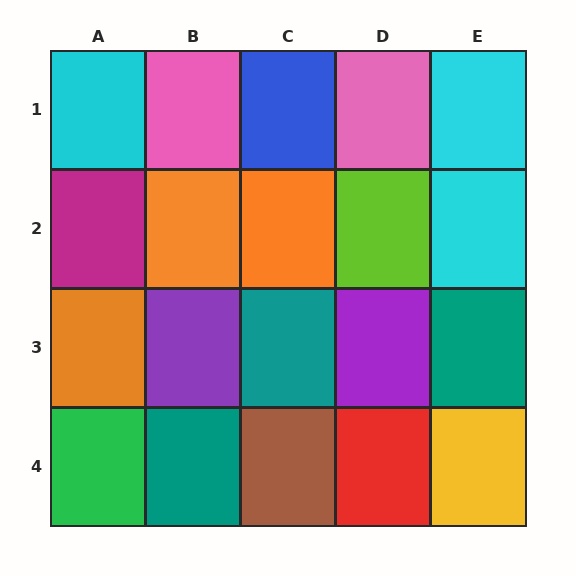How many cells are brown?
1 cell is brown.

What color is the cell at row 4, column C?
Brown.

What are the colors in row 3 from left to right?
Orange, purple, teal, purple, teal.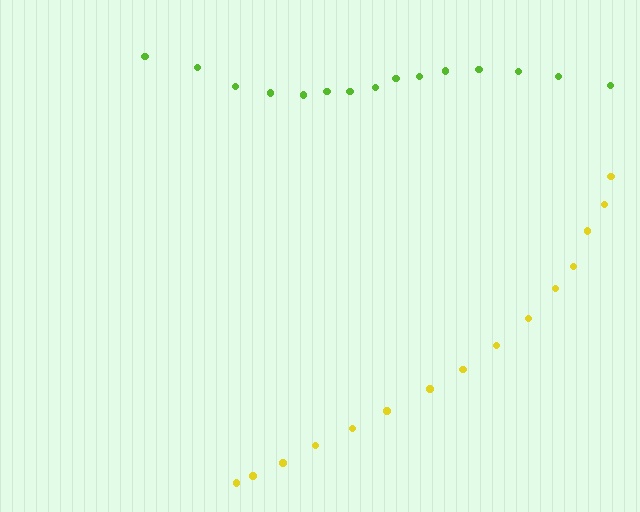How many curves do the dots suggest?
There are 2 distinct paths.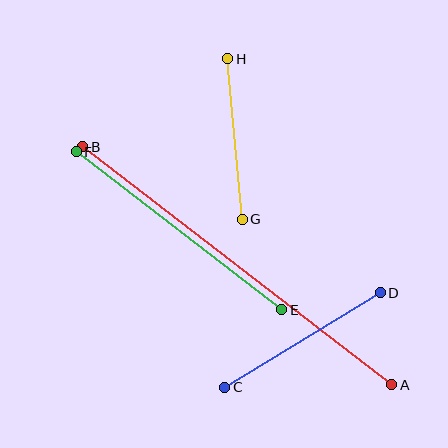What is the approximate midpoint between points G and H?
The midpoint is at approximately (235, 139) pixels.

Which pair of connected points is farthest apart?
Points A and B are farthest apart.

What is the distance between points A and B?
The distance is approximately 390 pixels.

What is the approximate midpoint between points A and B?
The midpoint is at approximately (237, 266) pixels.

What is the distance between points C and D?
The distance is approximately 182 pixels.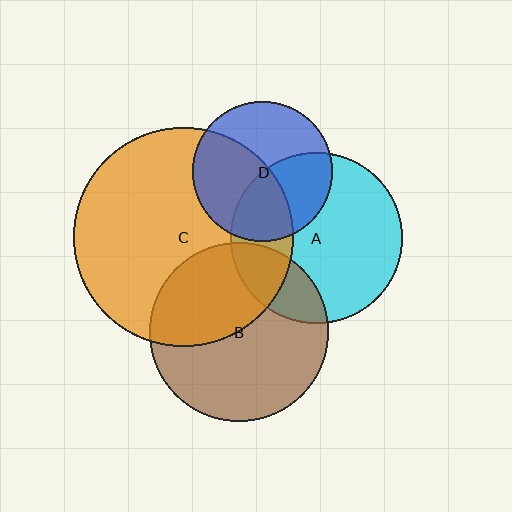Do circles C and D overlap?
Yes.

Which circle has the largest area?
Circle C (orange).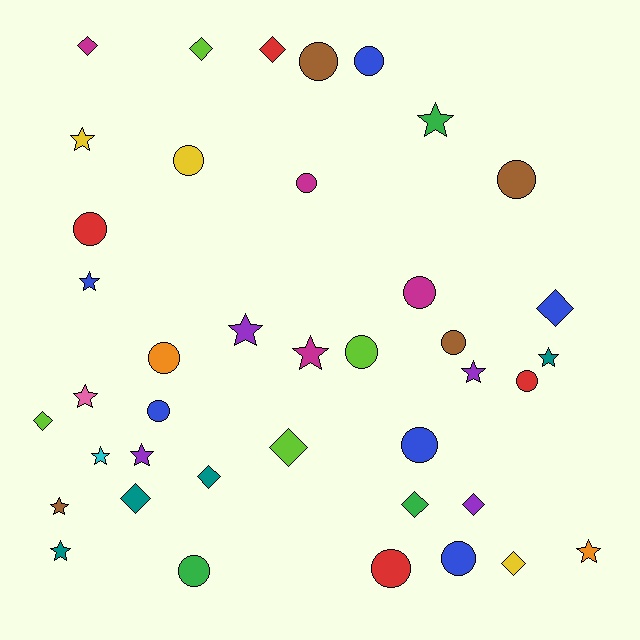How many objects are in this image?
There are 40 objects.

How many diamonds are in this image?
There are 11 diamonds.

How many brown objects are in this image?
There are 4 brown objects.